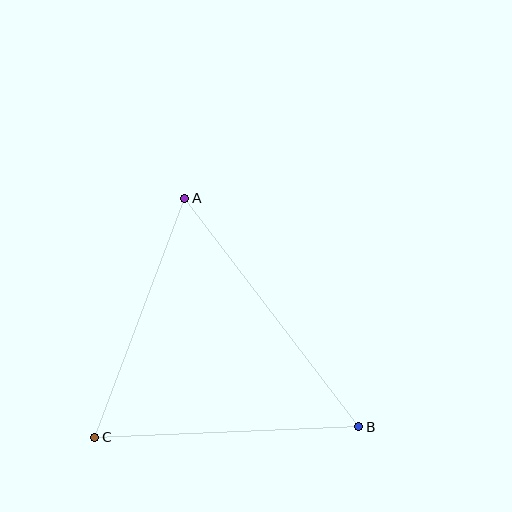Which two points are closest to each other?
Points A and C are closest to each other.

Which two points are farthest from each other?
Points A and B are farthest from each other.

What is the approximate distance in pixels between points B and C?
The distance between B and C is approximately 264 pixels.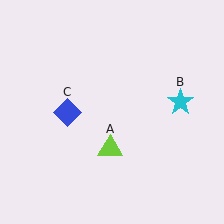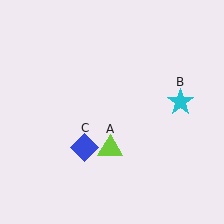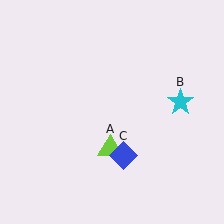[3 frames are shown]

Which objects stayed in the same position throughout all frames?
Lime triangle (object A) and cyan star (object B) remained stationary.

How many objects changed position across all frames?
1 object changed position: blue diamond (object C).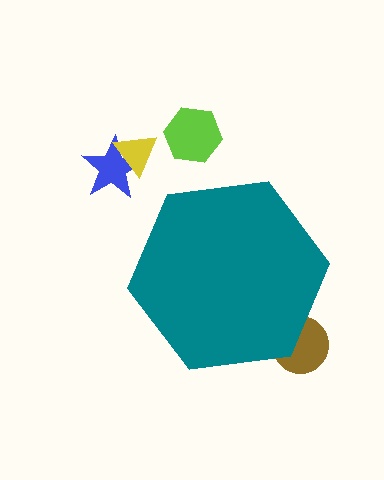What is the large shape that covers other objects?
A teal hexagon.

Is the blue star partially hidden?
No, the blue star is fully visible.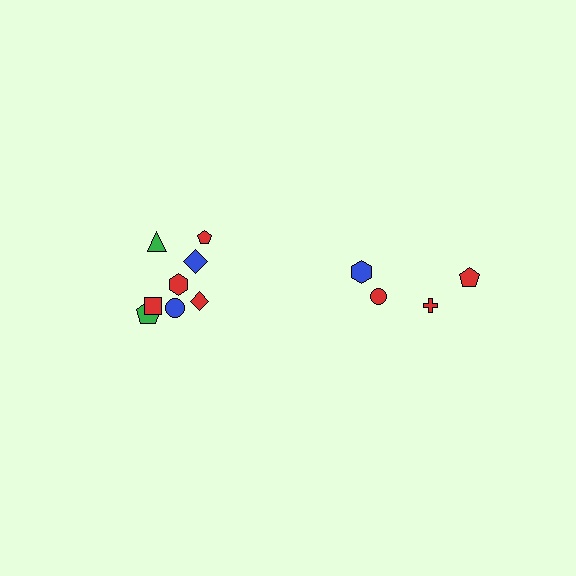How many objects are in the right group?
There are 4 objects.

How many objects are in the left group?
There are 8 objects.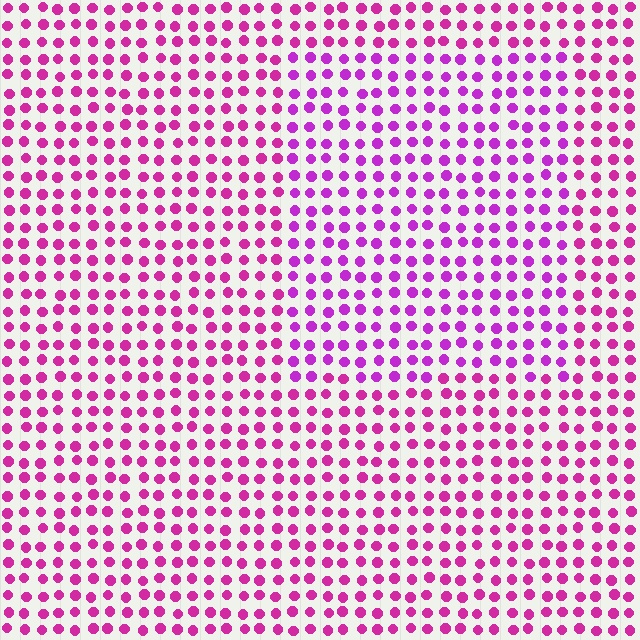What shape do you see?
I see a rectangle.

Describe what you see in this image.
The image is filled with small magenta elements in a uniform arrangement. A rectangle-shaped region is visible where the elements are tinted to a slightly different hue, forming a subtle color boundary.